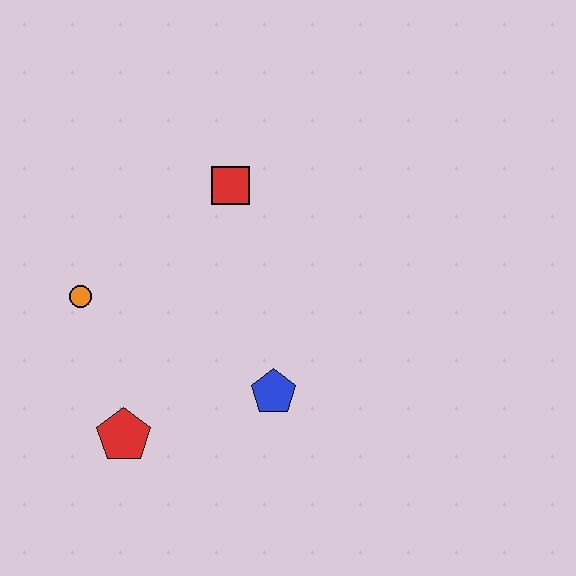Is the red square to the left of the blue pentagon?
Yes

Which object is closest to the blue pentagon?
The red pentagon is closest to the blue pentagon.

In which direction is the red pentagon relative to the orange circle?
The red pentagon is below the orange circle.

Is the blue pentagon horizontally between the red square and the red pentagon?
No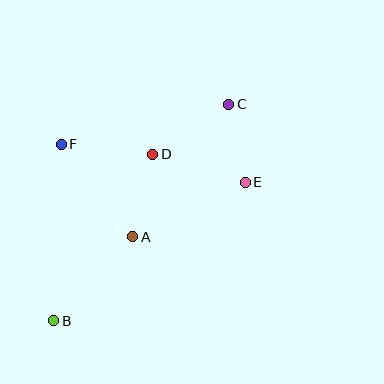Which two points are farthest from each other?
Points B and C are farthest from each other.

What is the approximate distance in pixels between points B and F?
The distance between B and F is approximately 177 pixels.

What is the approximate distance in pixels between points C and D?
The distance between C and D is approximately 91 pixels.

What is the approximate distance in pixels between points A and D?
The distance between A and D is approximately 85 pixels.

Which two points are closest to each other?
Points C and E are closest to each other.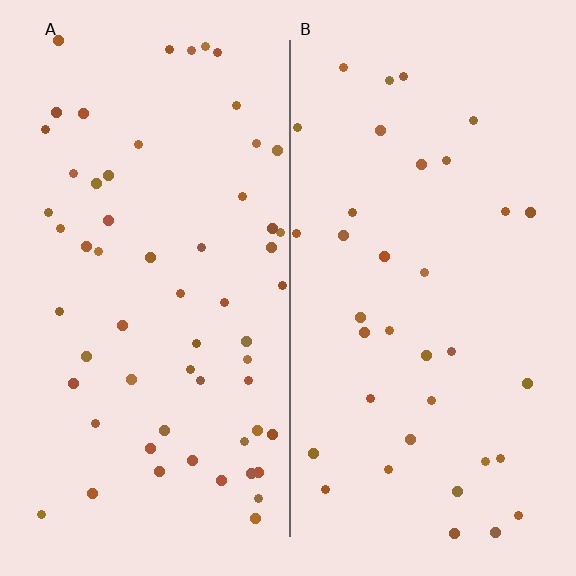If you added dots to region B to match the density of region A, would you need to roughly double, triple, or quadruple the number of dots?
Approximately double.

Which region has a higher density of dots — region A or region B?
A (the left).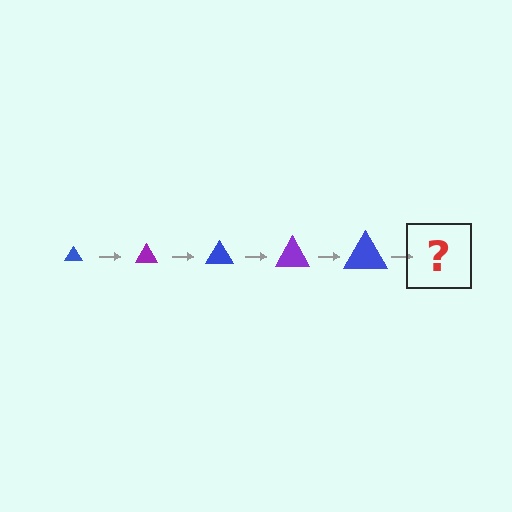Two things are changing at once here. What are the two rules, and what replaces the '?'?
The two rules are that the triangle grows larger each step and the color cycles through blue and purple. The '?' should be a purple triangle, larger than the previous one.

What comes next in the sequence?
The next element should be a purple triangle, larger than the previous one.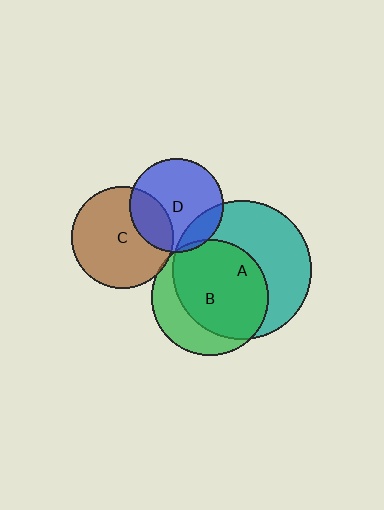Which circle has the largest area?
Circle A (teal).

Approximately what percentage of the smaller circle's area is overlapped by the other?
Approximately 15%.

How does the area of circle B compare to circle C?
Approximately 1.3 times.